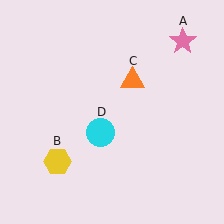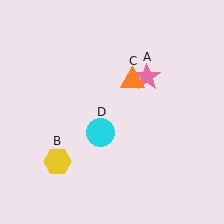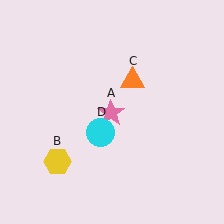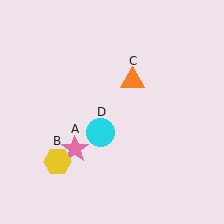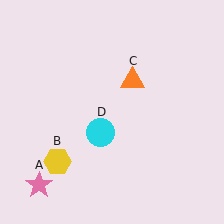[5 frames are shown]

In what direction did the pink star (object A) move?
The pink star (object A) moved down and to the left.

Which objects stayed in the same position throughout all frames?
Yellow hexagon (object B) and orange triangle (object C) and cyan circle (object D) remained stationary.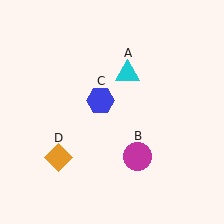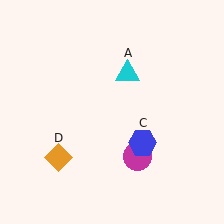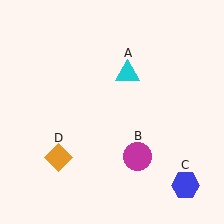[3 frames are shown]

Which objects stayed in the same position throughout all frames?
Cyan triangle (object A) and magenta circle (object B) and orange diamond (object D) remained stationary.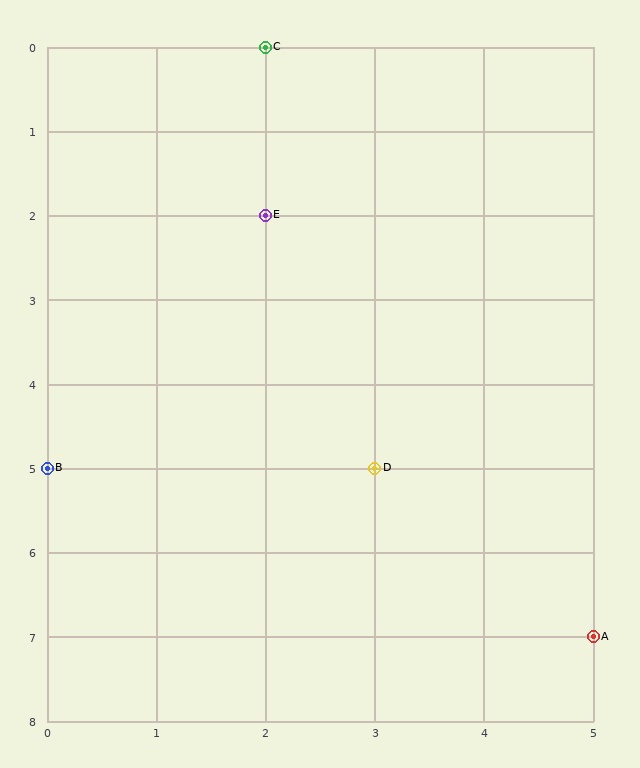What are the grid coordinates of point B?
Point B is at grid coordinates (0, 5).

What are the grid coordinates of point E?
Point E is at grid coordinates (2, 2).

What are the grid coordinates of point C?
Point C is at grid coordinates (2, 0).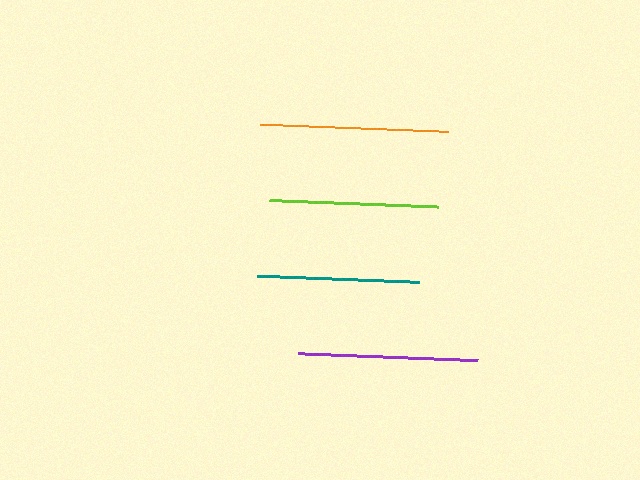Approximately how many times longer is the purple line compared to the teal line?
The purple line is approximately 1.1 times the length of the teal line.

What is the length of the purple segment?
The purple segment is approximately 180 pixels long.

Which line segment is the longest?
The orange line is the longest at approximately 188 pixels.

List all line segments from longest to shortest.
From longest to shortest: orange, purple, lime, teal.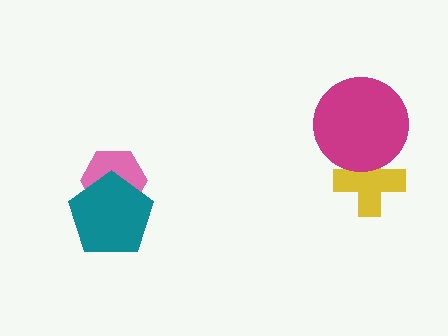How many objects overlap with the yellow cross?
1 object overlaps with the yellow cross.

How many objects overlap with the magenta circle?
1 object overlaps with the magenta circle.